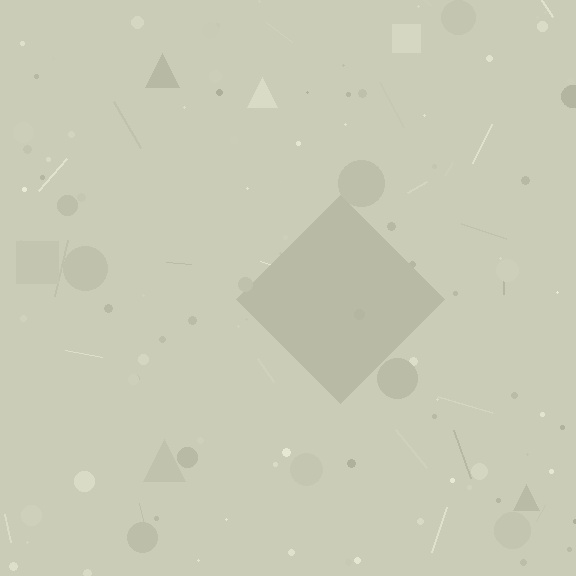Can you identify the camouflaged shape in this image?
The camouflaged shape is a diamond.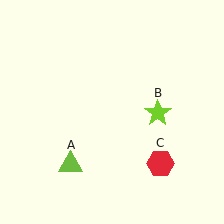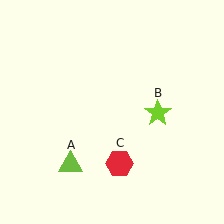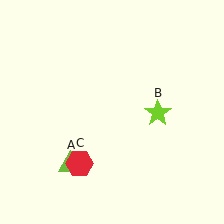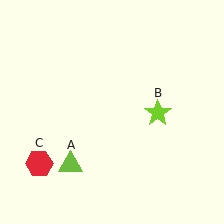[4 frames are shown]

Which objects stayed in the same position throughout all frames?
Lime triangle (object A) and lime star (object B) remained stationary.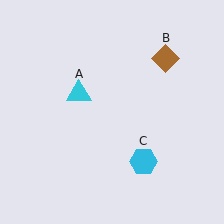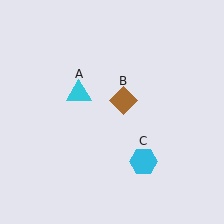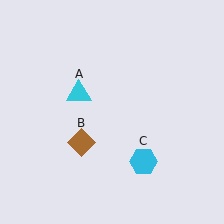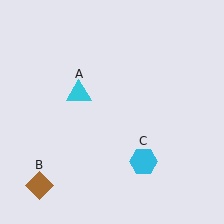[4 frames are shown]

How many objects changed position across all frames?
1 object changed position: brown diamond (object B).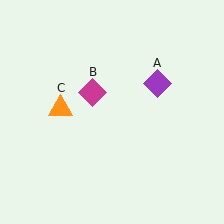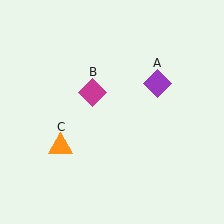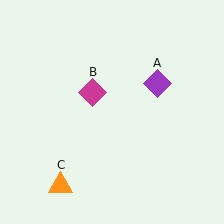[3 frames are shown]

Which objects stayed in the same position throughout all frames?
Purple diamond (object A) and magenta diamond (object B) remained stationary.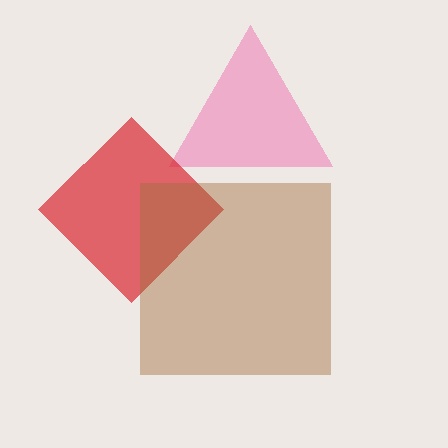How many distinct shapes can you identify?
There are 3 distinct shapes: a pink triangle, a red diamond, a brown square.